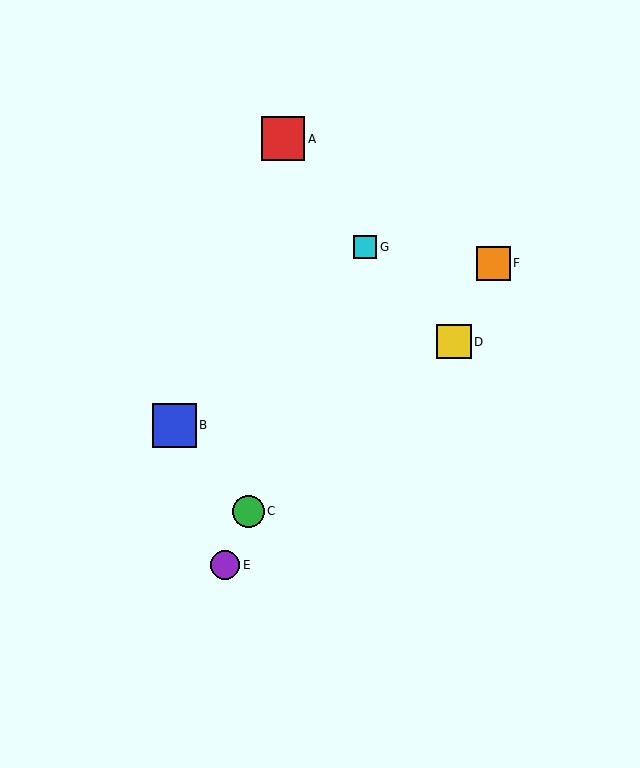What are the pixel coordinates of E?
Object E is at (225, 565).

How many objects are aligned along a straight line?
3 objects (C, E, G) are aligned along a straight line.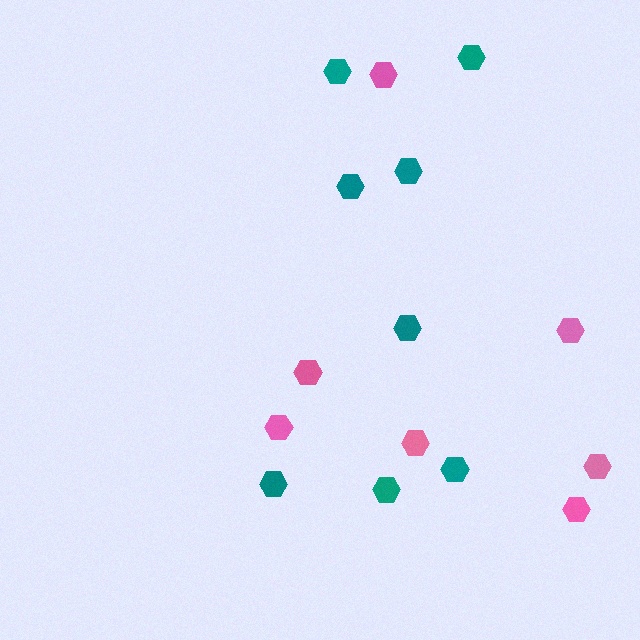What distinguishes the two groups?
There are 2 groups: one group of teal hexagons (8) and one group of pink hexagons (7).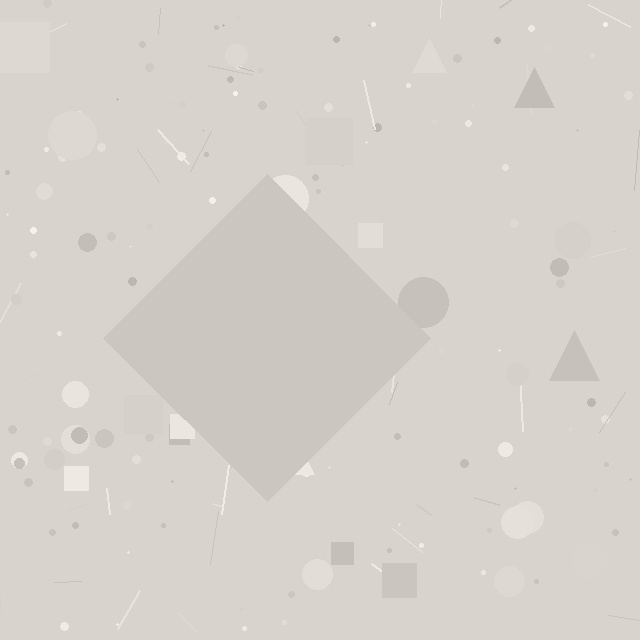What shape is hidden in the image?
A diamond is hidden in the image.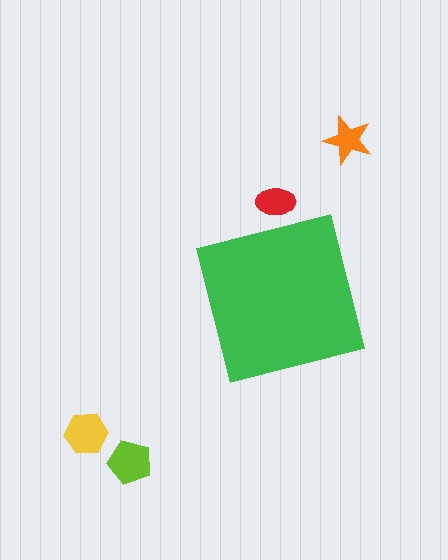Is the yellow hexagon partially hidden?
No, the yellow hexagon is fully visible.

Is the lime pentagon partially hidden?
No, the lime pentagon is fully visible.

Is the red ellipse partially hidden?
Yes, the red ellipse is partially hidden behind the green square.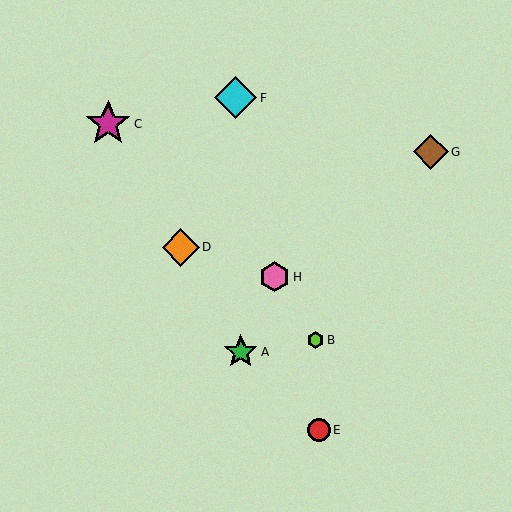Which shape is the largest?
The magenta star (labeled C) is the largest.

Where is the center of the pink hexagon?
The center of the pink hexagon is at (275, 277).